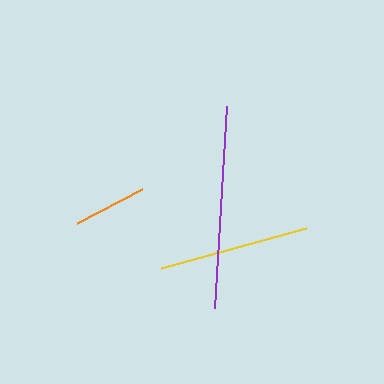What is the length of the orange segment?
The orange segment is approximately 73 pixels long.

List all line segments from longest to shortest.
From longest to shortest: purple, yellow, orange.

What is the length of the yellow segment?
The yellow segment is approximately 151 pixels long.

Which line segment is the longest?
The purple line is the longest at approximately 202 pixels.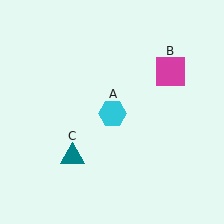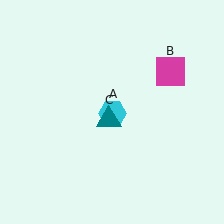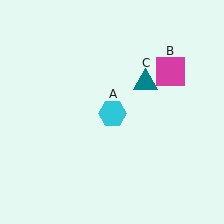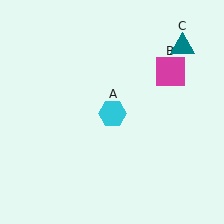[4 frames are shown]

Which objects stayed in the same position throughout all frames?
Cyan hexagon (object A) and magenta square (object B) remained stationary.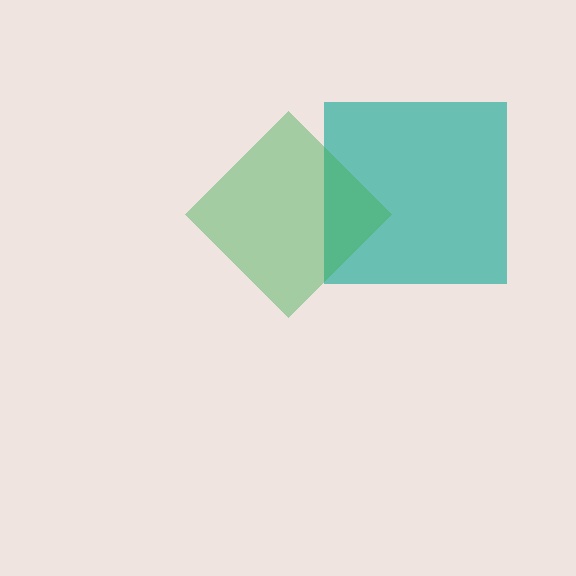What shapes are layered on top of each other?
The layered shapes are: a teal square, a green diamond.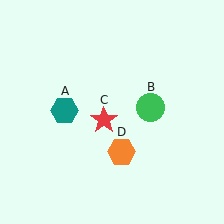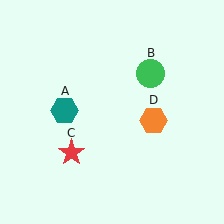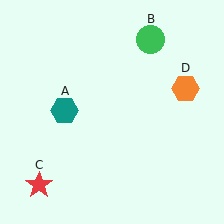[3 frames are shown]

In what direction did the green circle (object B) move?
The green circle (object B) moved up.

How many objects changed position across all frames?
3 objects changed position: green circle (object B), red star (object C), orange hexagon (object D).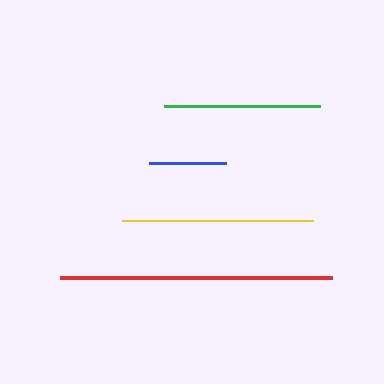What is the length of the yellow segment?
The yellow segment is approximately 191 pixels long.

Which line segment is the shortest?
The blue line is the shortest at approximately 77 pixels.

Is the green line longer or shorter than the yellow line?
The yellow line is longer than the green line.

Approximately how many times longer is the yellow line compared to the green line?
The yellow line is approximately 1.2 times the length of the green line.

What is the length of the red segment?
The red segment is approximately 271 pixels long.